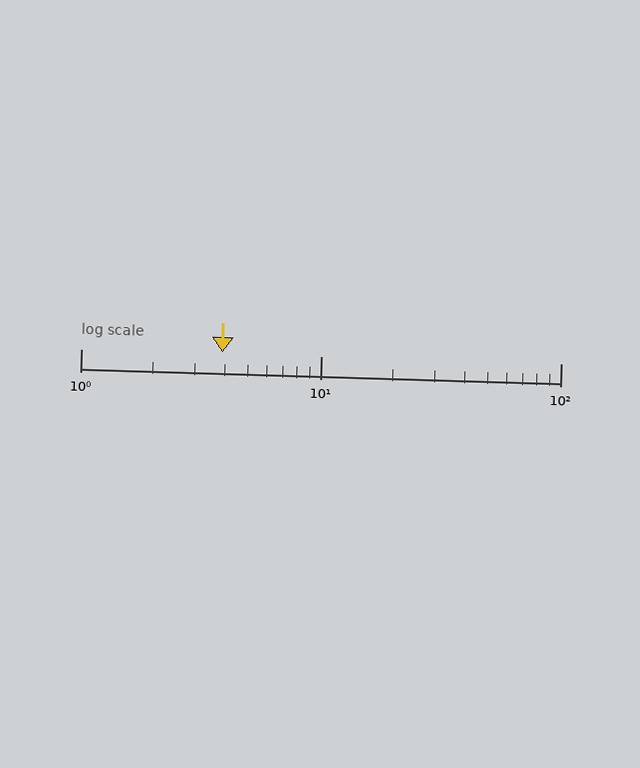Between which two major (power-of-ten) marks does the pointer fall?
The pointer is between 1 and 10.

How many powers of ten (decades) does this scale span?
The scale spans 2 decades, from 1 to 100.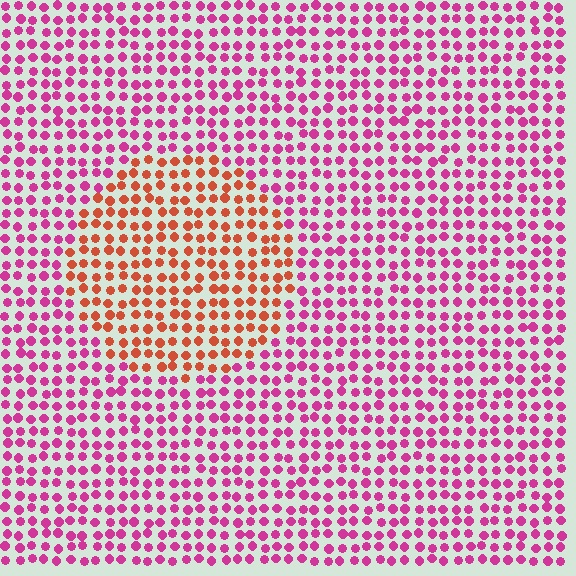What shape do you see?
I see a circle.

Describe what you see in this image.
The image is filled with small magenta elements in a uniform arrangement. A circle-shaped region is visible where the elements are tinted to a slightly different hue, forming a subtle color boundary.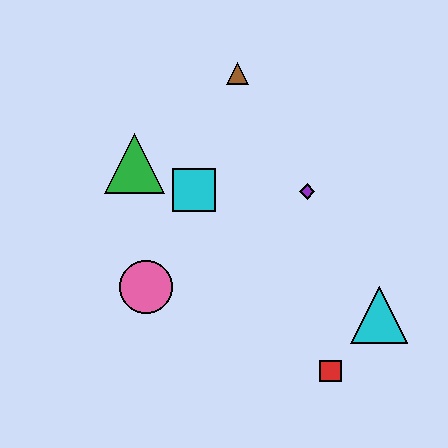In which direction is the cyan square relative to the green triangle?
The cyan square is to the right of the green triangle.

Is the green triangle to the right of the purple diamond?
No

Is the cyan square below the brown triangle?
Yes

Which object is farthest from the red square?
The brown triangle is farthest from the red square.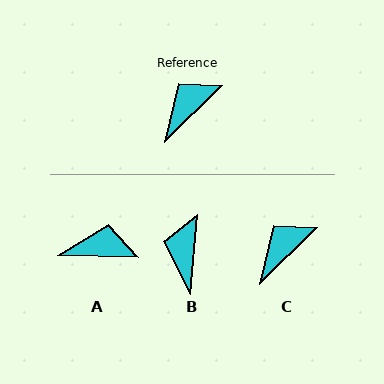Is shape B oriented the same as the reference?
No, it is off by about 41 degrees.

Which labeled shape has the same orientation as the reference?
C.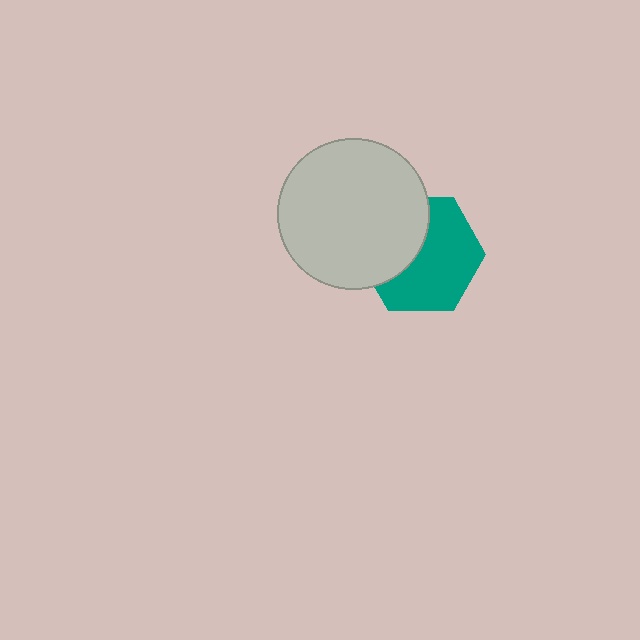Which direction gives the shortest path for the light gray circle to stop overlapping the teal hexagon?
Moving left gives the shortest separation.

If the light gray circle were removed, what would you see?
You would see the complete teal hexagon.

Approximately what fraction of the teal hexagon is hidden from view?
Roughly 39% of the teal hexagon is hidden behind the light gray circle.